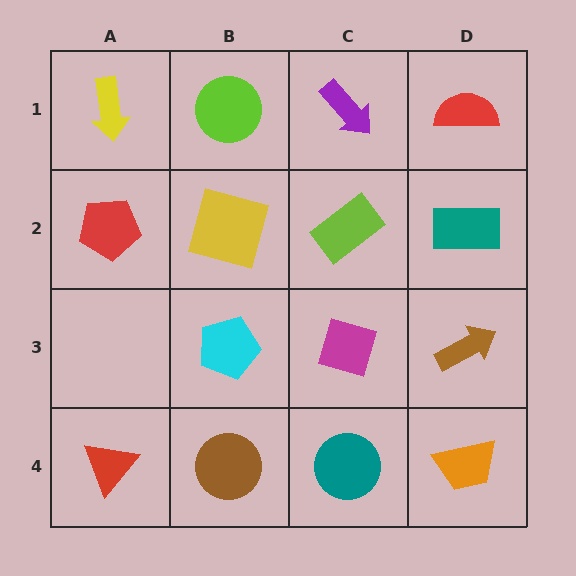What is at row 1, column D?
A red semicircle.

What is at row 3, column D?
A brown arrow.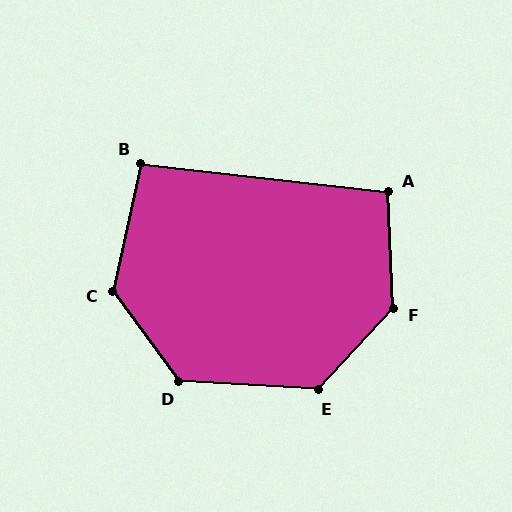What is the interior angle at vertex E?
Approximately 130 degrees (obtuse).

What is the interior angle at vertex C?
Approximately 131 degrees (obtuse).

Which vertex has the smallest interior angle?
B, at approximately 96 degrees.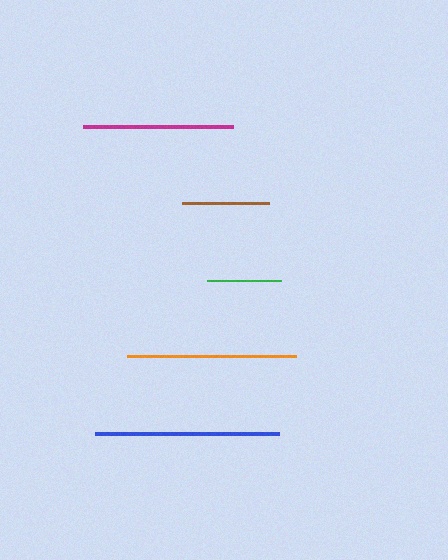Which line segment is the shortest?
The green line is the shortest at approximately 74 pixels.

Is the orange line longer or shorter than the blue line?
The blue line is longer than the orange line.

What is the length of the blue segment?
The blue segment is approximately 184 pixels long.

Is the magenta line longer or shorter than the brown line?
The magenta line is longer than the brown line.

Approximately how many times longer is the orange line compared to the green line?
The orange line is approximately 2.3 times the length of the green line.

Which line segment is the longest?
The blue line is the longest at approximately 184 pixels.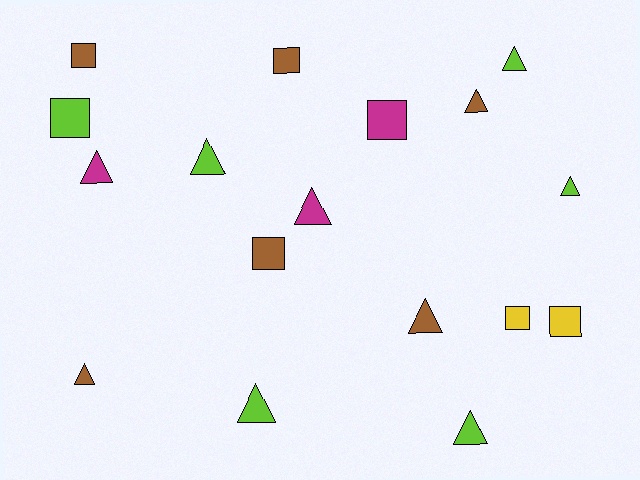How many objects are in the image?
There are 17 objects.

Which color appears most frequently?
Lime, with 6 objects.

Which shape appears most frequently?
Triangle, with 10 objects.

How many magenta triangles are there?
There are 2 magenta triangles.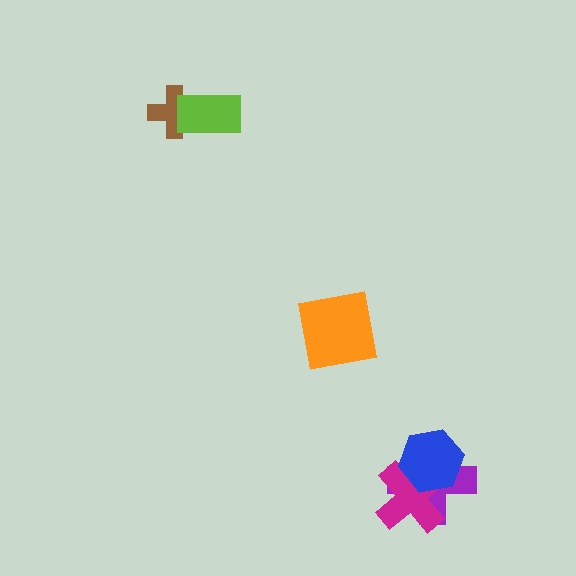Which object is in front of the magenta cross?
The blue hexagon is in front of the magenta cross.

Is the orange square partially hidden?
No, no other shape covers it.